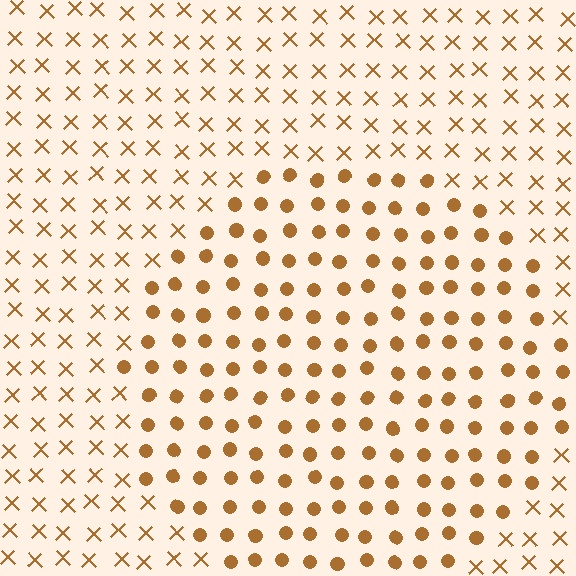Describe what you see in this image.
The image is filled with small brown elements arranged in a uniform grid. A circle-shaped region contains circles, while the surrounding area contains X marks. The boundary is defined purely by the change in element shape.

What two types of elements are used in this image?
The image uses circles inside the circle region and X marks outside it.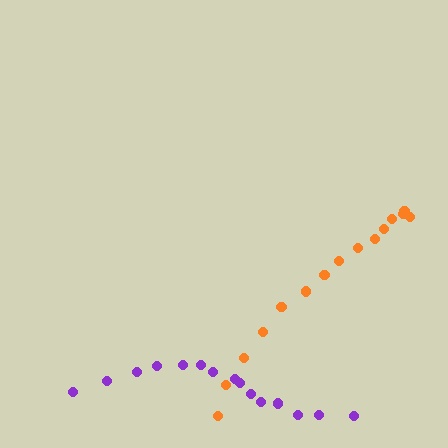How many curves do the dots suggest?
There are 2 distinct paths.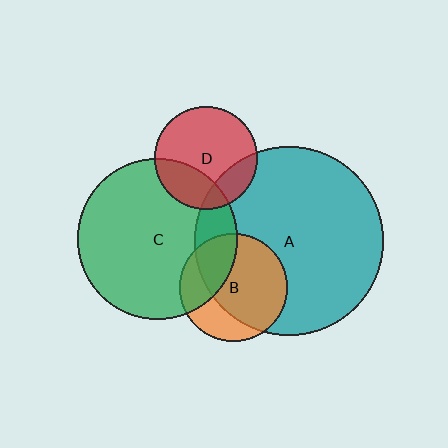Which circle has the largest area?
Circle A (teal).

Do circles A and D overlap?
Yes.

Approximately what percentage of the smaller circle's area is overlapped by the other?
Approximately 20%.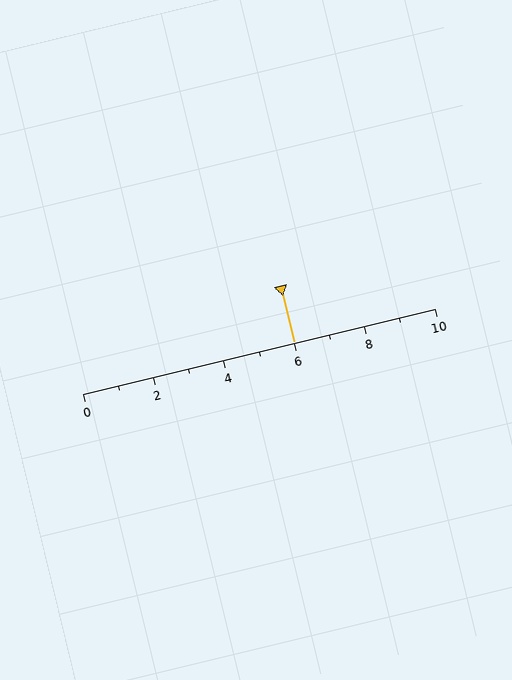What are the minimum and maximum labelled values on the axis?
The axis runs from 0 to 10.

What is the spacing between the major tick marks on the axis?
The major ticks are spaced 2 apart.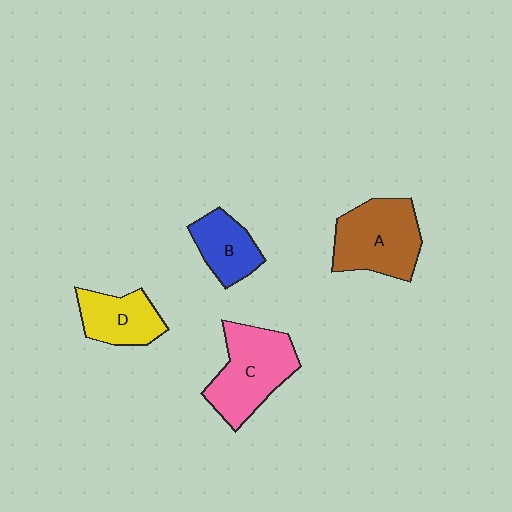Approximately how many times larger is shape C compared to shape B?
Approximately 1.7 times.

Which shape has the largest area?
Shape C (pink).